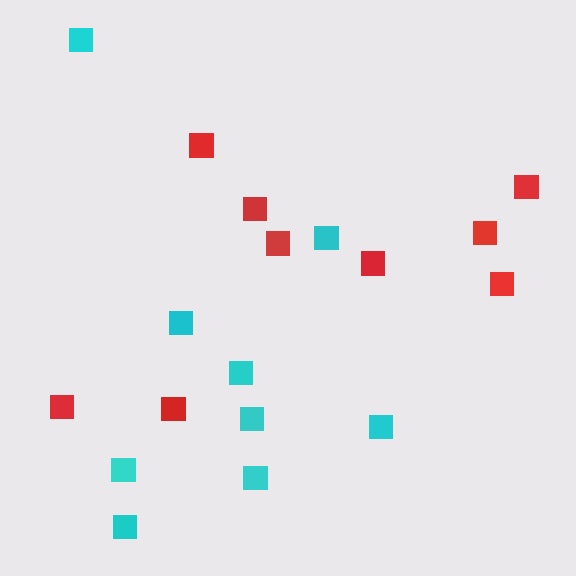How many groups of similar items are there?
There are 2 groups: one group of red squares (9) and one group of cyan squares (9).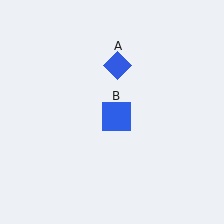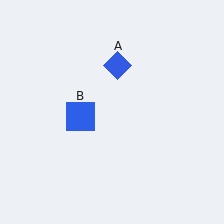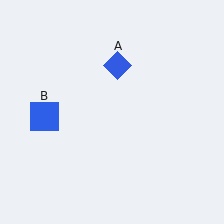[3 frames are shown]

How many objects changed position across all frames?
1 object changed position: blue square (object B).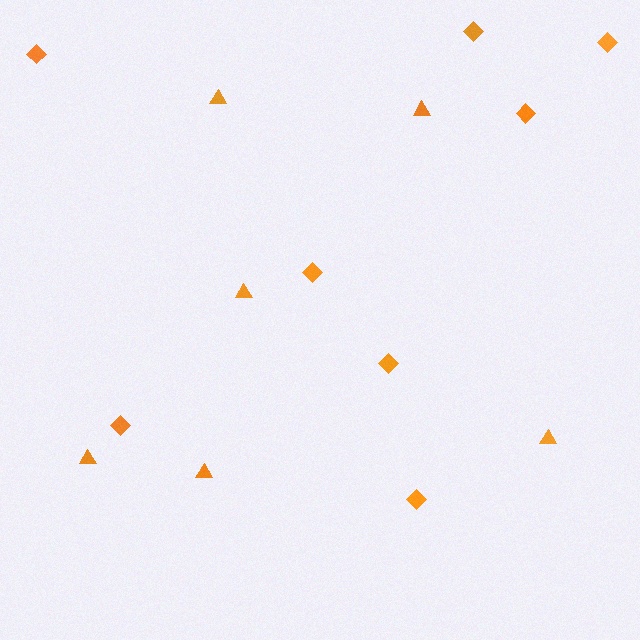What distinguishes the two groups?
There are 2 groups: one group of diamonds (8) and one group of triangles (6).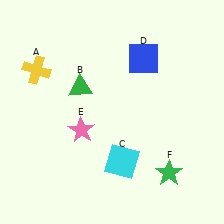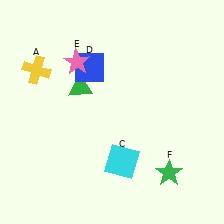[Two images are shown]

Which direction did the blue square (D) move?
The blue square (D) moved left.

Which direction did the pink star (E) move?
The pink star (E) moved up.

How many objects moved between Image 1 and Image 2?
2 objects moved between the two images.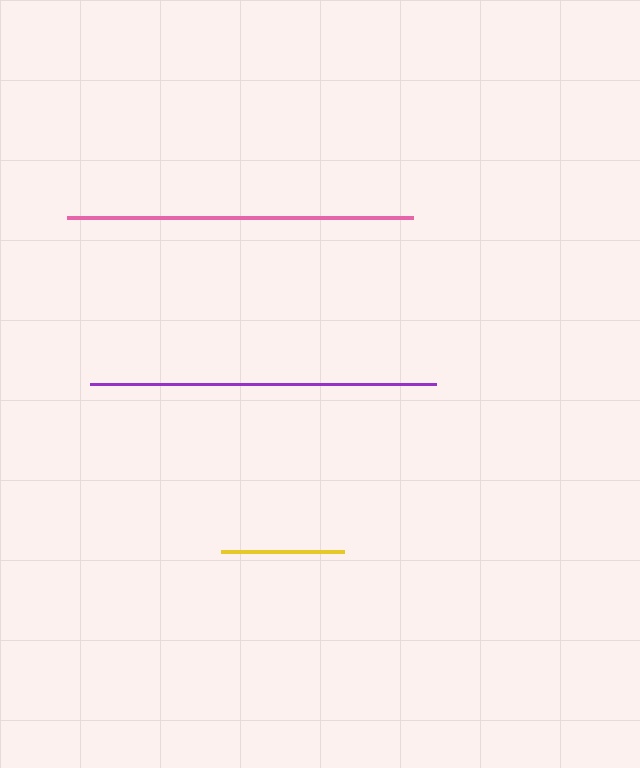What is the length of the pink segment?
The pink segment is approximately 345 pixels long.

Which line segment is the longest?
The purple line is the longest at approximately 346 pixels.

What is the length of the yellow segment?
The yellow segment is approximately 123 pixels long.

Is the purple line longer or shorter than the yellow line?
The purple line is longer than the yellow line.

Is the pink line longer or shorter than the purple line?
The purple line is longer than the pink line.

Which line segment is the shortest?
The yellow line is the shortest at approximately 123 pixels.